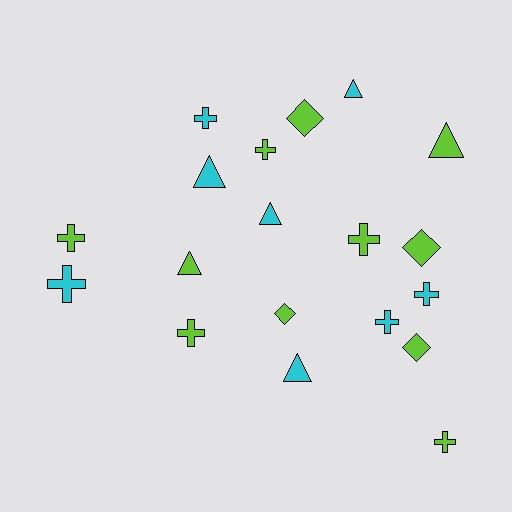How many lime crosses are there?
There are 5 lime crosses.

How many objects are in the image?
There are 19 objects.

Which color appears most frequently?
Lime, with 11 objects.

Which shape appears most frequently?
Cross, with 9 objects.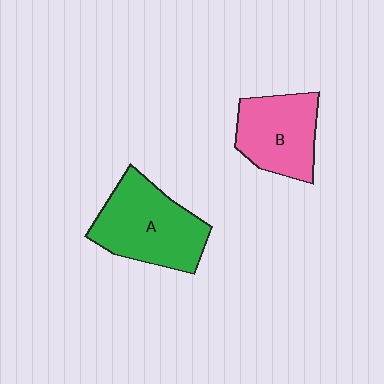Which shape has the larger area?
Shape A (green).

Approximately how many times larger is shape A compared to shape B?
Approximately 1.3 times.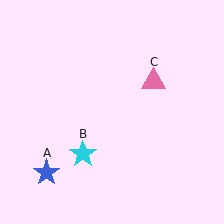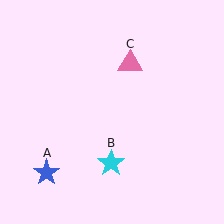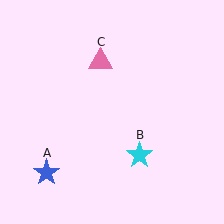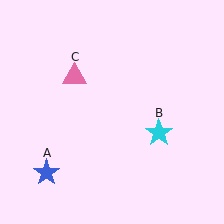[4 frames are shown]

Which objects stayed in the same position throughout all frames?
Blue star (object A) remained stationary.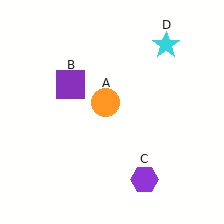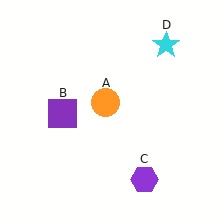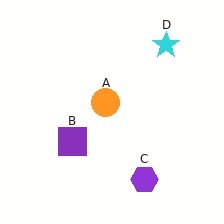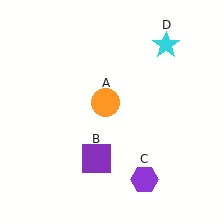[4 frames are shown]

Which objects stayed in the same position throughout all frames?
Orange circle (object A) and purple hexagon (object C) and cyan star (object D) remained stationary.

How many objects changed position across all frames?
1 object changed position: purple square (object B).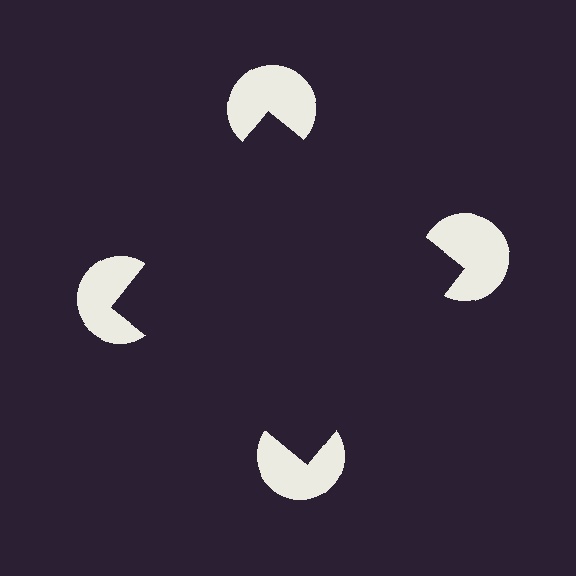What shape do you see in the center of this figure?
An illusory square — its edges are inferred from the aligned wedge cuts in the pac-man discs, not physically drawn.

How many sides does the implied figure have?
4 sides.